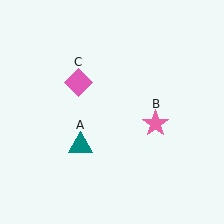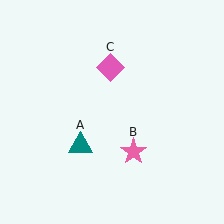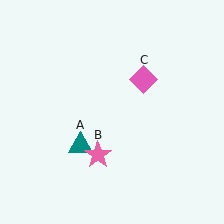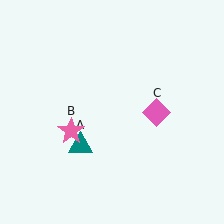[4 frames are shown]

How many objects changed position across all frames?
2 objects changed position: pink star (object B), pink diamond (object C).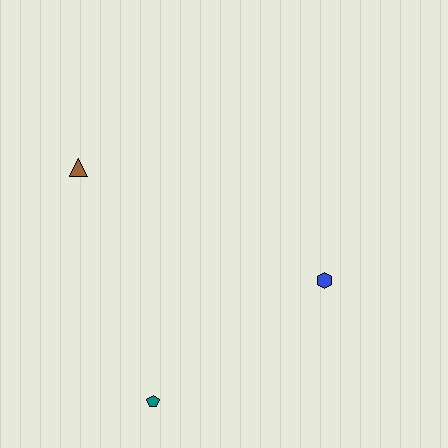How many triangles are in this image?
There is 1 triangle.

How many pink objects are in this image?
There are no pink objects.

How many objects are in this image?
There are 3 objects.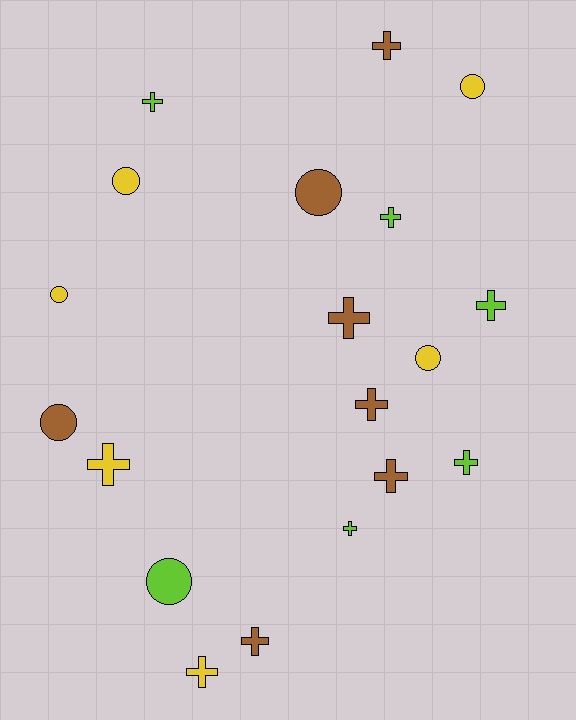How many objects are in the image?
There are 19 objects.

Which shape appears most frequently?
Cross, with 12 objects.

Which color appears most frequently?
Brown, with 7 objects.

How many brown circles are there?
There are 2 brown circles.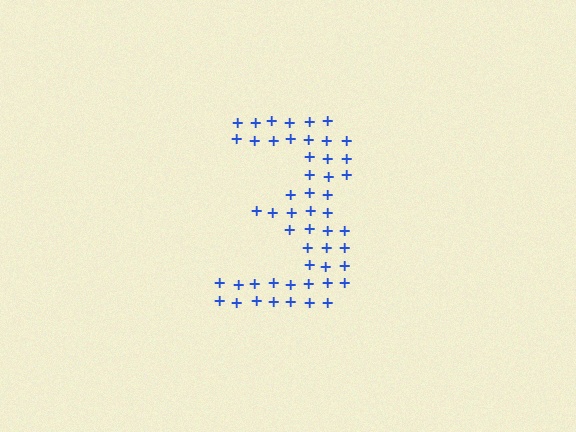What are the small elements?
The small elements are plus signs.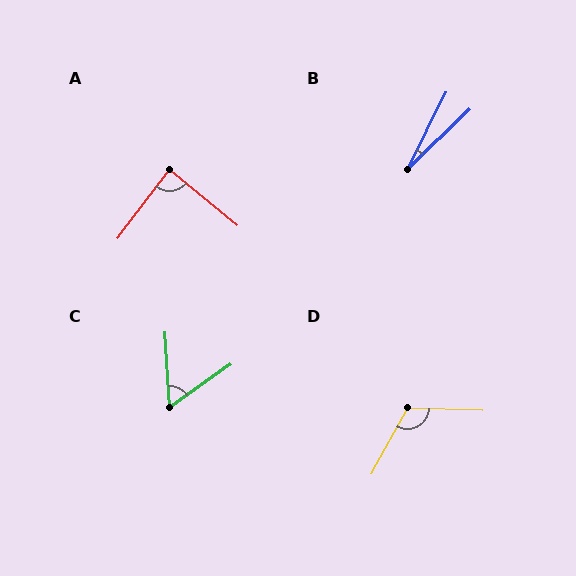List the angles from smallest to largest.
B (20°), C (58°), A (87°), D (116°).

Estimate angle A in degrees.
Approximately 87 degrees.